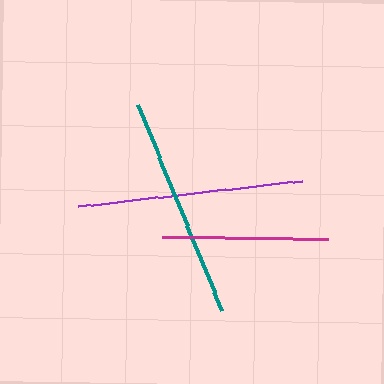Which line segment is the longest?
The purple line is the longest at approximately 226 pixels.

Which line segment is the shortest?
The magenta line is the shortest at approximately 166 pixels.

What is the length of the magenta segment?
The magenta segment is approximately 166 pixels long.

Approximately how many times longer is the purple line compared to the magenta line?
The purple line is approximately 1.4 times the length of the magenta line.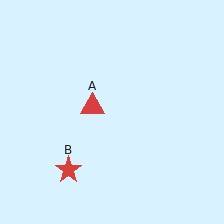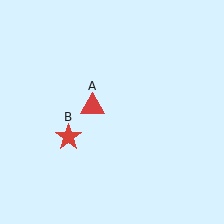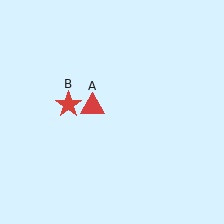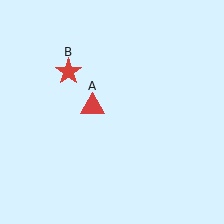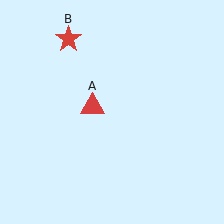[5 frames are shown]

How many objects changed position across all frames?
1 object changed position: red star (object B).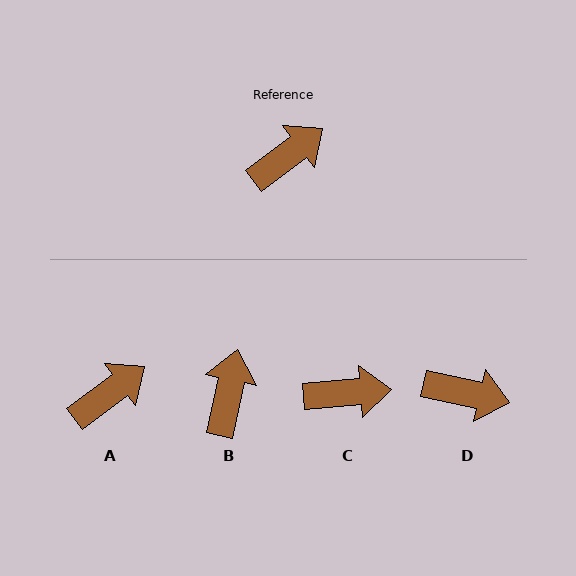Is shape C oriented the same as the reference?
No, it is off by about 33 degrees.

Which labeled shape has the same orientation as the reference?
A.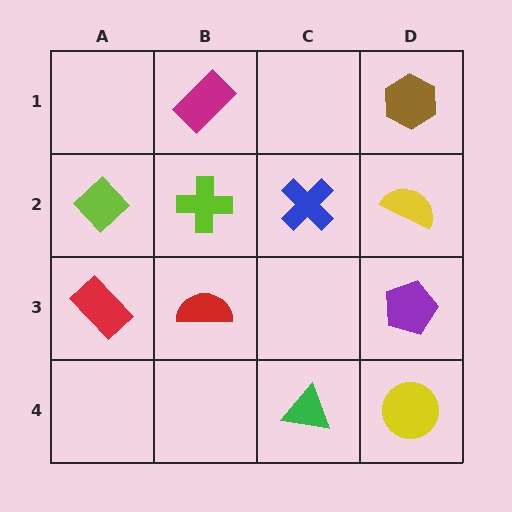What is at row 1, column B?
A magenta rectangle.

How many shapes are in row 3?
3 shapes.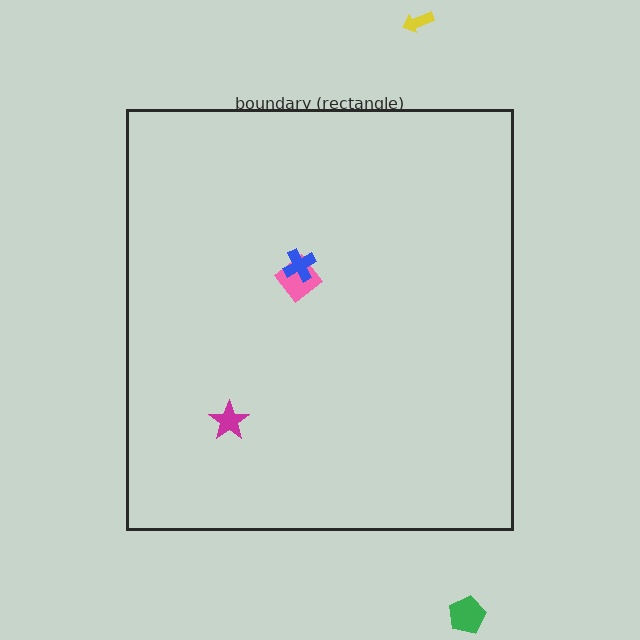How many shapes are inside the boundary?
3 inside, 2 outside.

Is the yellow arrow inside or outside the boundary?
Outside.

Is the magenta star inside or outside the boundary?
Inside.